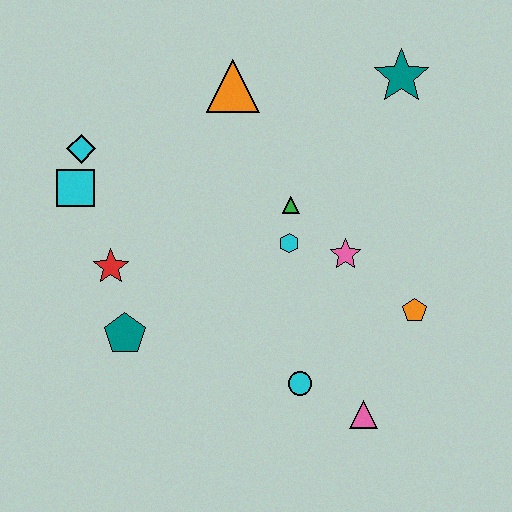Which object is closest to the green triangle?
The cyan hexagon is closest to the green triangle.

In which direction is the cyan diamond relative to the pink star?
The cyan diamond is to the left of the pink star.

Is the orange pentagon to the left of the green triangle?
No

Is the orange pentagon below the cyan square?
Yes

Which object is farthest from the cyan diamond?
The pink triangle is farthest from the cyan diamond.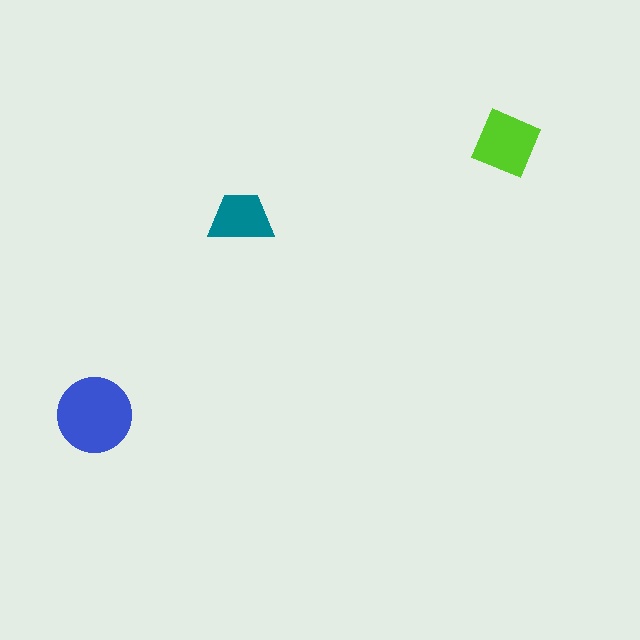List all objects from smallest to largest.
The teal trapezoid, the lime diamond, the blue circle.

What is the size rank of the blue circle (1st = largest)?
1st.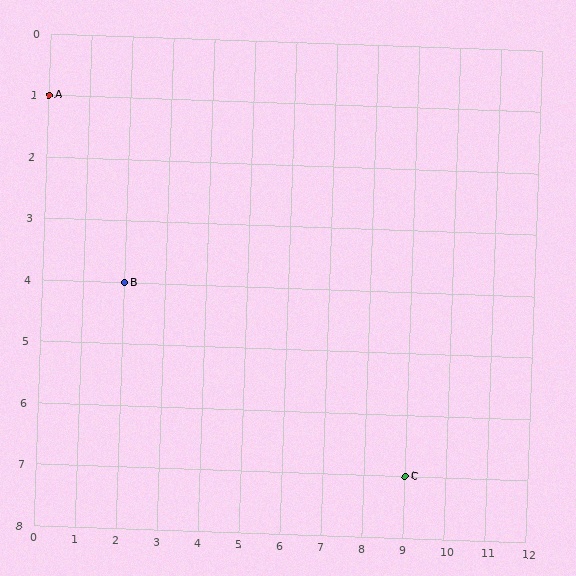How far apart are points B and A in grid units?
Points B and A are 2 columns and 3 rows apart (about 3.6 grid units diagonally).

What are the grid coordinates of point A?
Point A is at grid coordinates (0, 1).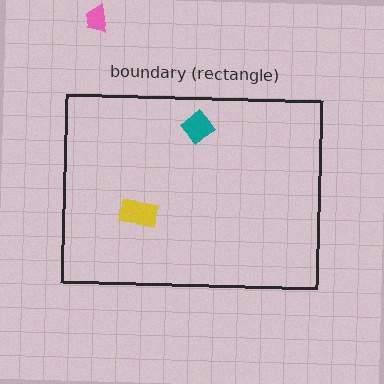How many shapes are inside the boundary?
2 inside, 1 outside.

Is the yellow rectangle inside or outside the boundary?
Inside.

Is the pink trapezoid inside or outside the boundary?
Outside.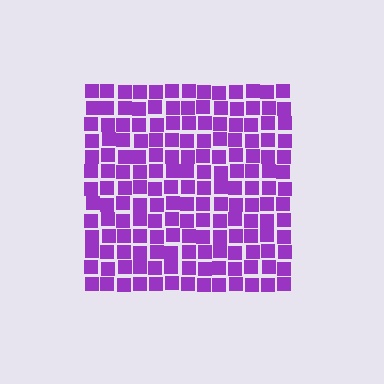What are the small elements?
The small elements are squares.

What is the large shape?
The large shape is a square.